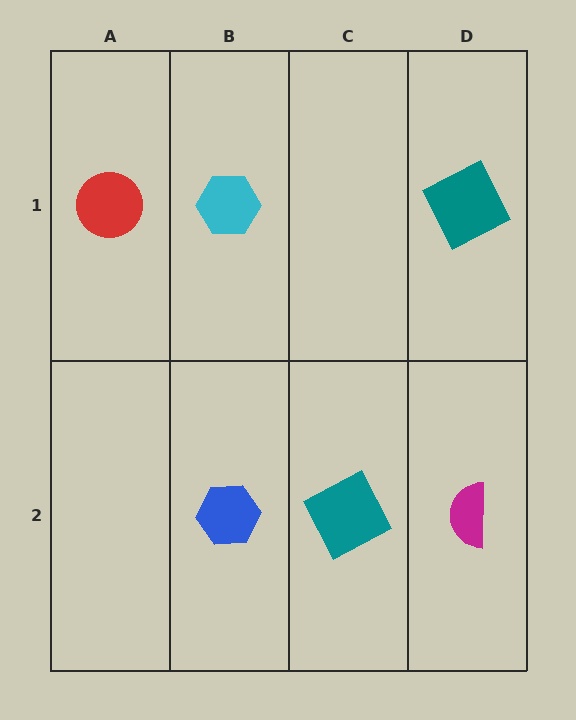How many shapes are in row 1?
3 shapes.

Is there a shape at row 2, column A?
No, that cell is empty.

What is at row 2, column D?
A magenta semicircle.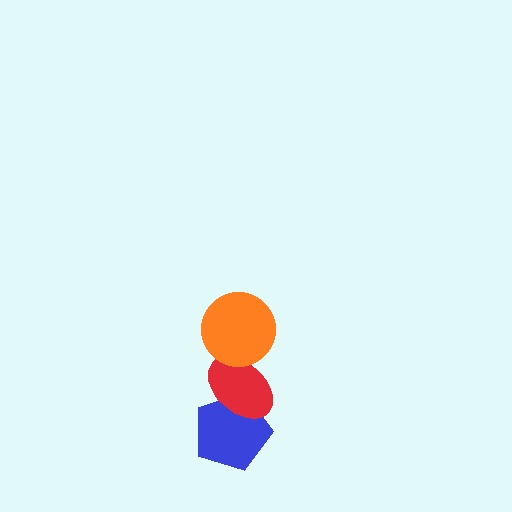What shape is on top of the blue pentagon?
The red ellipse is on top of the blue pentagon.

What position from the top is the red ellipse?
The red ellipse is 2nd from the top.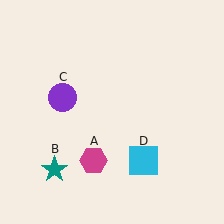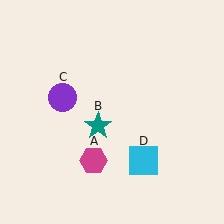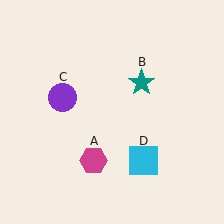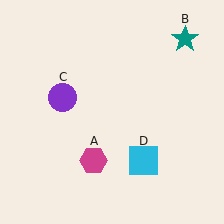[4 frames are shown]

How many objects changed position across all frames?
1 object changed position: teal star (object B).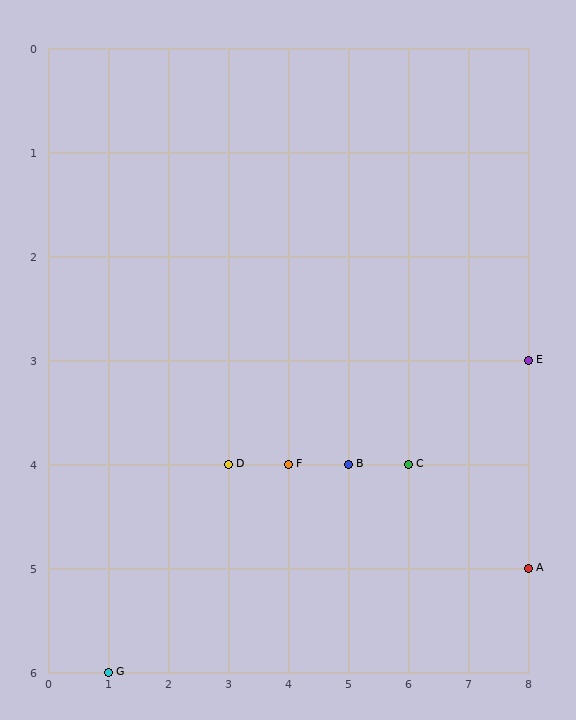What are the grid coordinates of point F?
Point F is at grid coordinates (4, 4).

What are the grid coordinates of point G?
Point G is at grid coordinates (1, 6).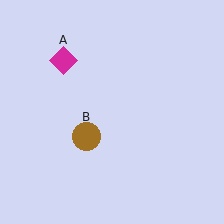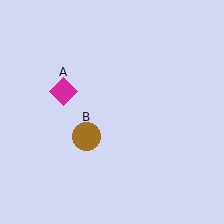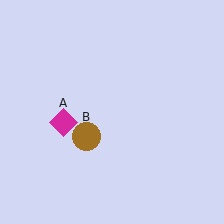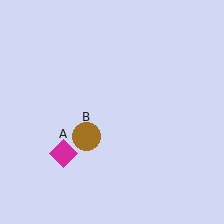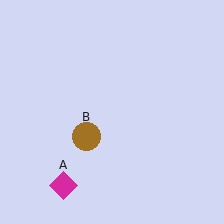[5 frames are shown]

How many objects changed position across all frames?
1 object changed position: magenta diamond (object A).